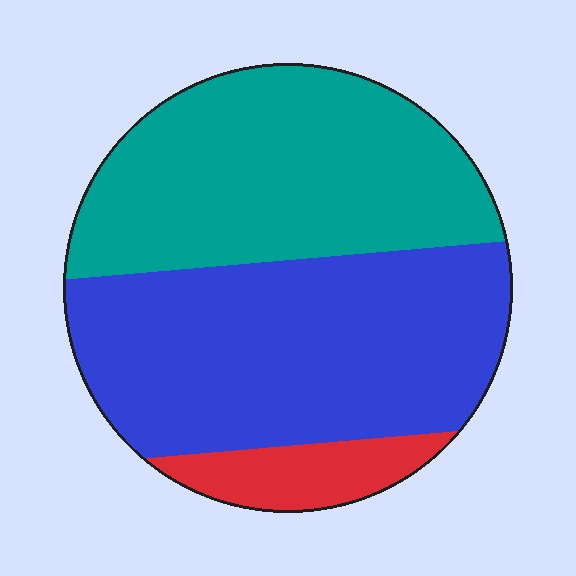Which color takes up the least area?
Red, at roughly 10%.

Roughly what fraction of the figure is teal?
Teal takes up about two fifths (2/5) of the figure.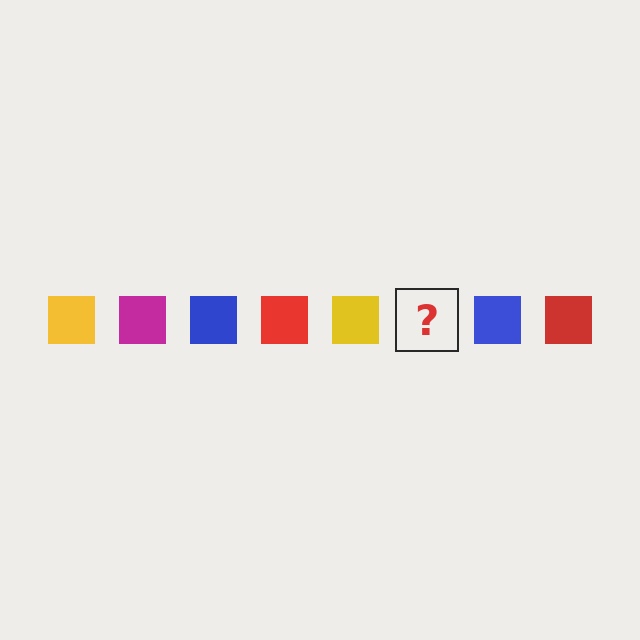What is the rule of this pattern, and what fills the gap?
The rule is that the pattern cycles through yellow, magenta, blue, red squares. The gap should be filled with a magenta square.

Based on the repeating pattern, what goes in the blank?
The blank should be a magenta square.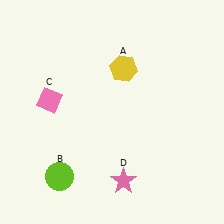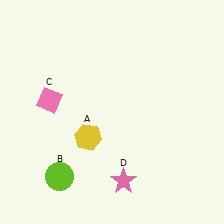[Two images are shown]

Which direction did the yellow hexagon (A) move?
The yellow hexagon (A) moved down.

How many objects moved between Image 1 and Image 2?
1 object moved between the two images.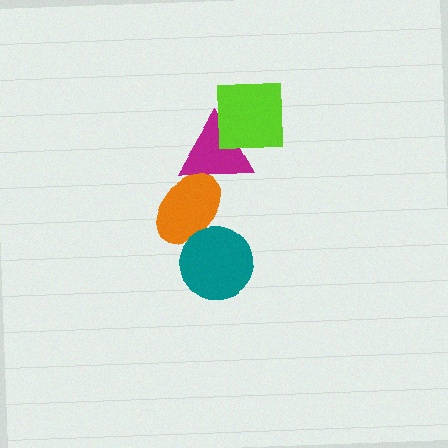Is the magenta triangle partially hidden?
Yes, it is partially covered by another shape.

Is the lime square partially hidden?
No, no other shape covers it.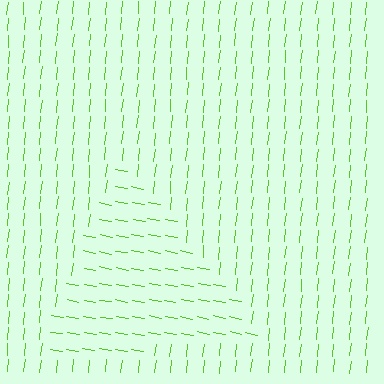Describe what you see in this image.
The image is filled with small lime line segments. A triangle region in the image has lines oriented differently from the surrounding lines, creating a visible texture boundary.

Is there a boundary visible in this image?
Yes, there is a texture boundary formed by a change in line orientation.